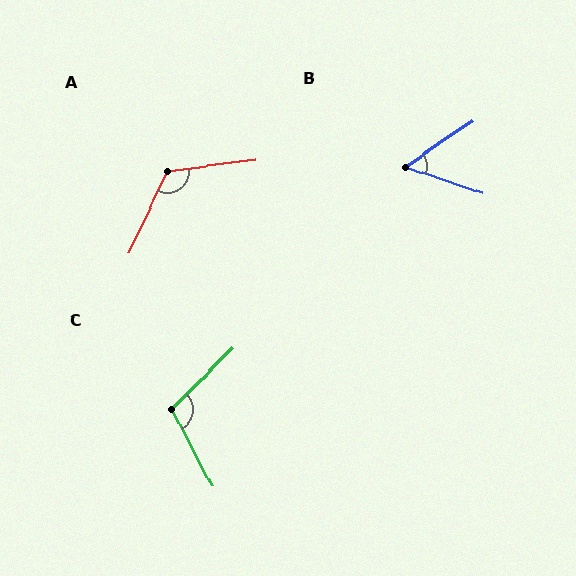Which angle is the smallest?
B, at approximately 53 degrees.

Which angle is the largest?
A, at approximately 123 degrees.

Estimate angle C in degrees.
Approximately 107 degrees.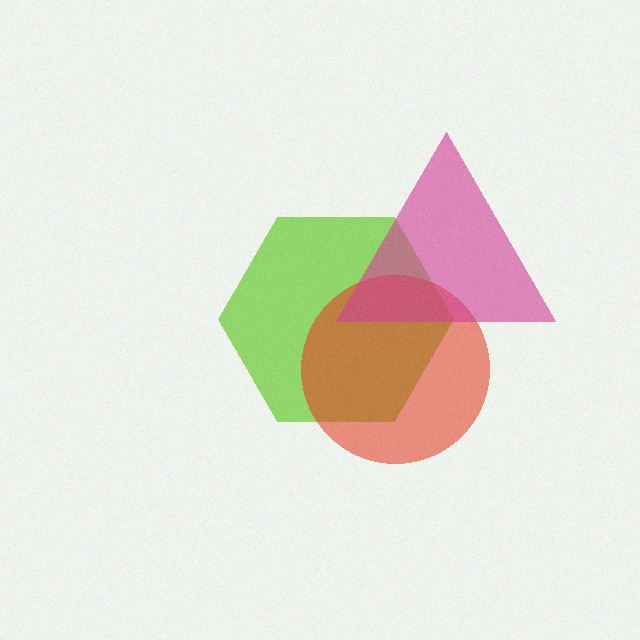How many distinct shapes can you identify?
There are 3 distinct shapes: a lime hexagon, a red circle, a magenta triangle.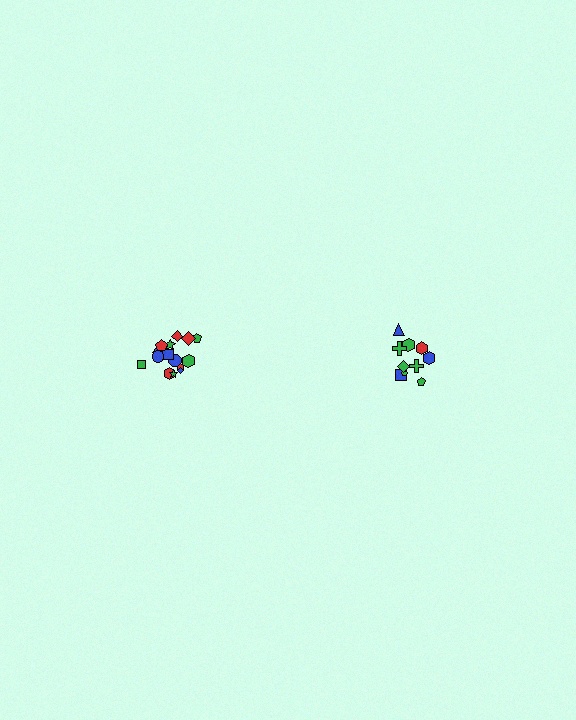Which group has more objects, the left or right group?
The left group.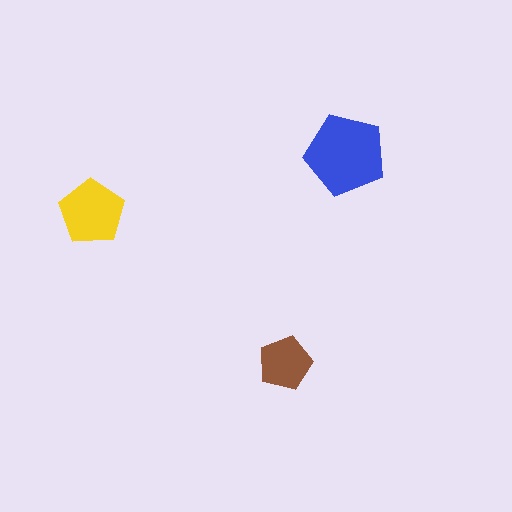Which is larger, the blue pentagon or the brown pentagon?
The blue one.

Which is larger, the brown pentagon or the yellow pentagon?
The yellow one.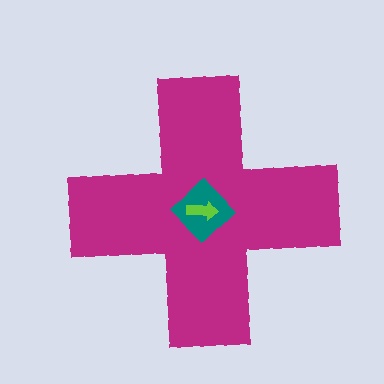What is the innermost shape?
The lime arrow.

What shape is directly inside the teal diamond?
The lime arrow.